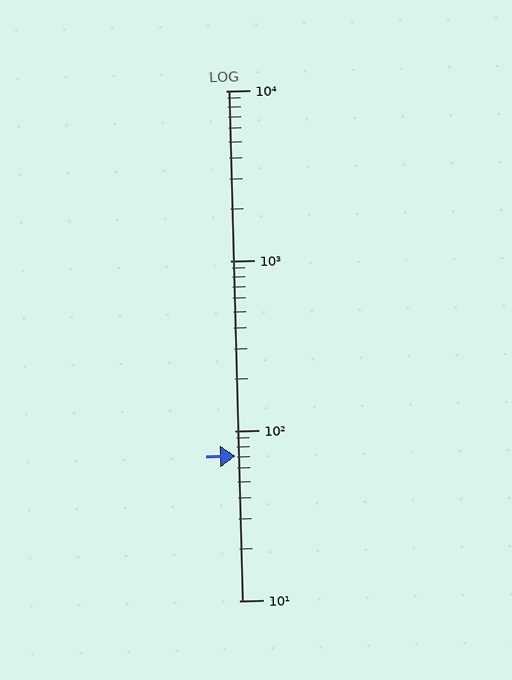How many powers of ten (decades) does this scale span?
The scale spans 3 decades, from 10 to 10000.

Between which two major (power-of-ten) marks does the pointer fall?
The pointer is between 10 and 100.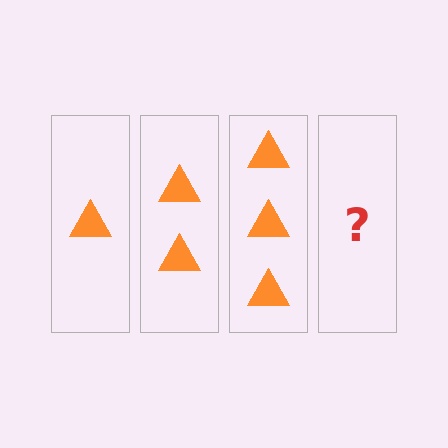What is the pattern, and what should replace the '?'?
The pattern is that each step adds one more triangle. The '?' should be 4 triangles.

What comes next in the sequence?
The next element should be 4 triangles.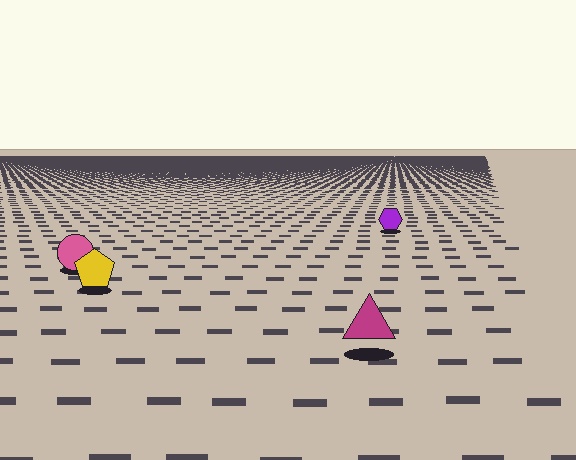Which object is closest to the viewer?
The magenta triangle is closest. The texture marks near it are larger and more spread out.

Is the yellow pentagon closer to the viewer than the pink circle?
Yes. The yellow pentagon is closer — you can tell from the texture gradient: the ground texture is coarser near it.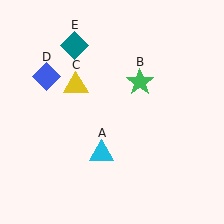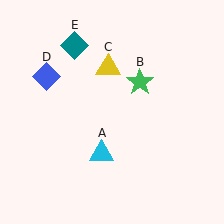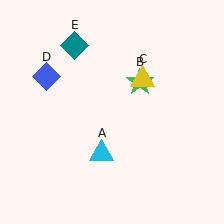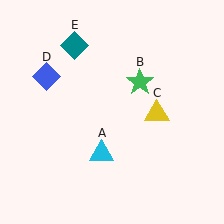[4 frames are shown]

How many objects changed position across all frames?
1 object changed position: yellow triangle (object C).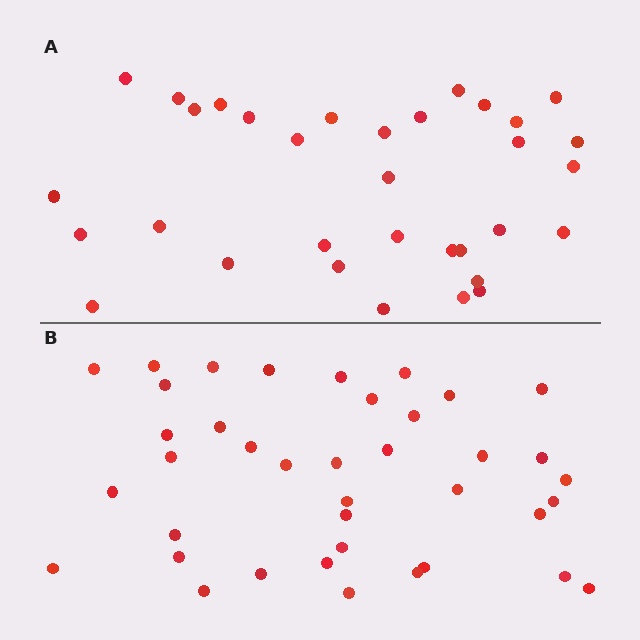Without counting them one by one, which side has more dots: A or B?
Region B (the bottom region) has more dots.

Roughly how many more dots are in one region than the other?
Region B has about 6 more dots than region A.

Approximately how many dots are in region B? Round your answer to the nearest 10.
About 40 dots. (The exact count is 39, which rounds to 40.)